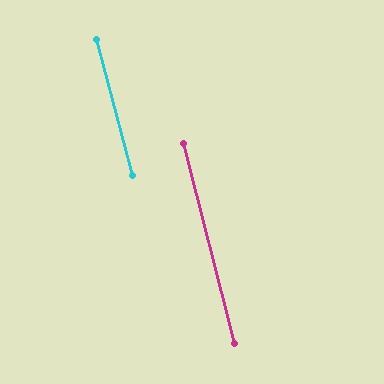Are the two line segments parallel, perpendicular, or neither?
Parallel — their directions differ by only 0.4°.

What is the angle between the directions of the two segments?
Approximately 0 degrees.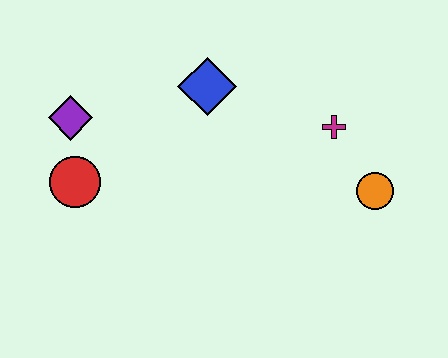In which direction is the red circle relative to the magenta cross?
The red circle is to the left of the magenta cross.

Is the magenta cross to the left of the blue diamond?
No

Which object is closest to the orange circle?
The magenta cross is closest to the orange circle.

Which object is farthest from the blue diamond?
The orange circle is farthest from the blue diamond.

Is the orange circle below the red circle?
Yes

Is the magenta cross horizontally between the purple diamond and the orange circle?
Yes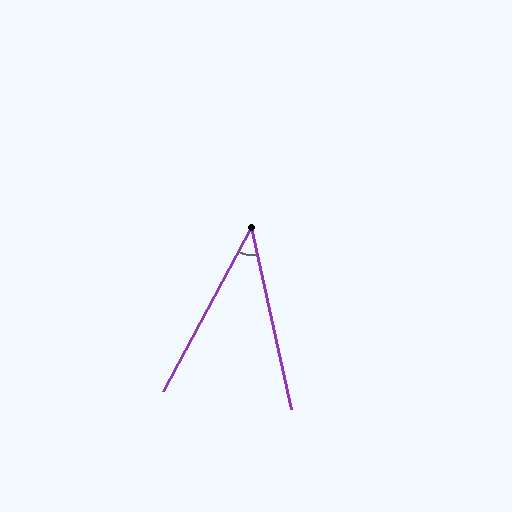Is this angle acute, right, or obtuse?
It is acute.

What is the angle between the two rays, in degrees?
Approximately 41 degrees.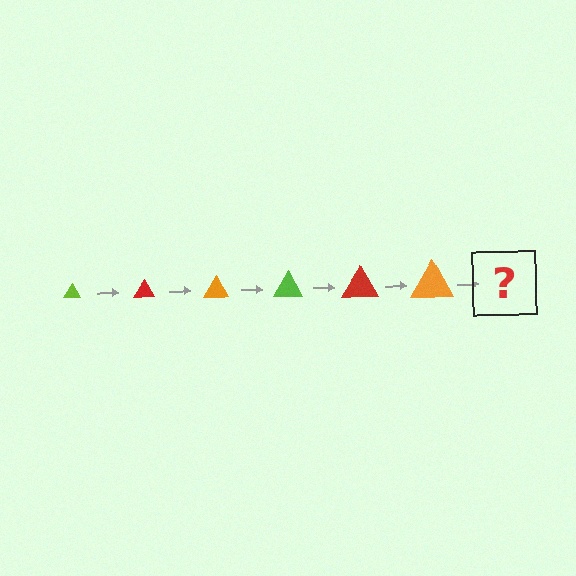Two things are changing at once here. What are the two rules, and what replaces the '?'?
The two rules are that the triangle grows larger each step and the color cycles through lime, red, and orange. The '?' should be a lime triangle, larger than the previous one.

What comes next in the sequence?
The next element should be a lime triangle, larger than the previous one.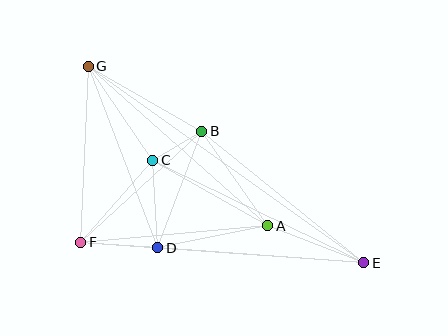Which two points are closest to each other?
Points B and C are closest to each other.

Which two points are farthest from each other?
Points E and G are farthest from each other.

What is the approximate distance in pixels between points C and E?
The distance between C and E is approximately 234 pixels.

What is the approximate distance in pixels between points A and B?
The distance between A and B is approximately 115 pixels.